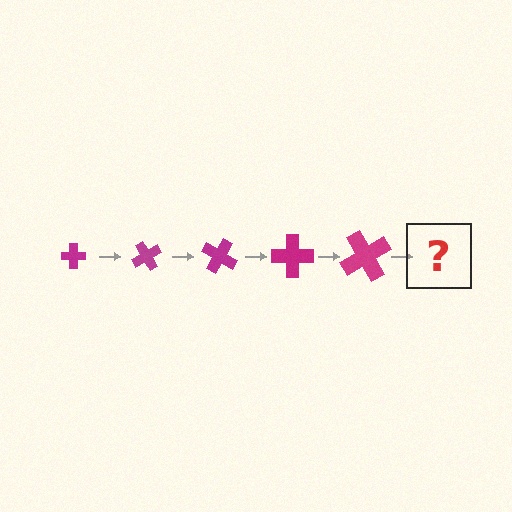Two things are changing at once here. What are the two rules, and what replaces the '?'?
The two rules are that the cross grows larger each step and it rotates 60 degrees each step. The '?' should be a cross, larger than the previous one and rotated 300 degrees from the start.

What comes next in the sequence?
The next element should be a cross, larger than the previous one and rotated 300 degrees from the start.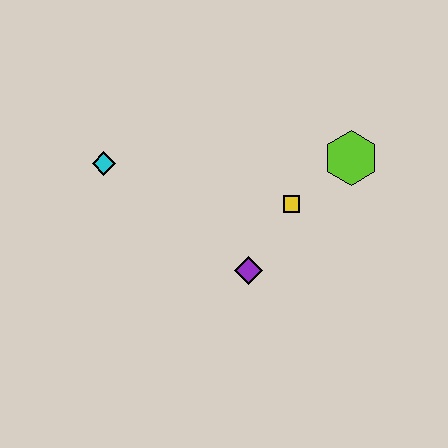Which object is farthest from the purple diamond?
The cyan diamond is farthest from the purple diamond.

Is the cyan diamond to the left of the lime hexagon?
Yes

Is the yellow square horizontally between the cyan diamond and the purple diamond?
No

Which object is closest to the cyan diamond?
The purple diamond is closest to the cyan diamond.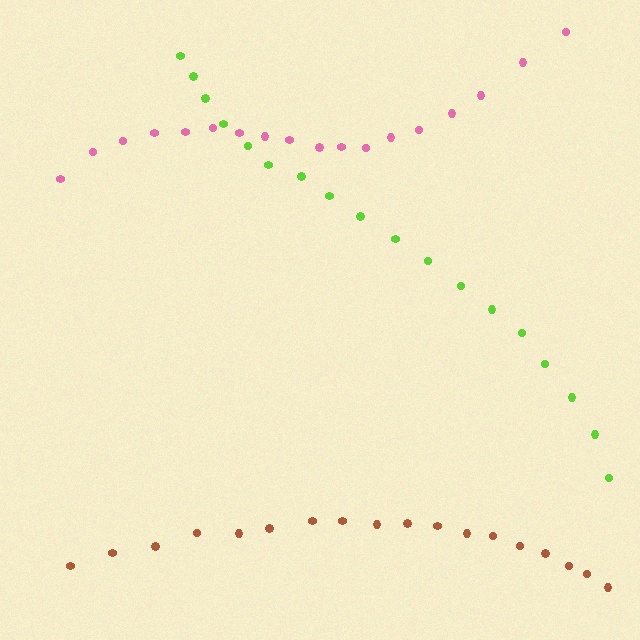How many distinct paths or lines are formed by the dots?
There are 3 distinct paths.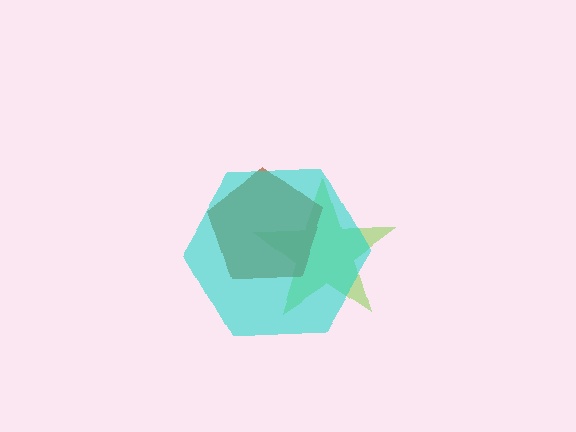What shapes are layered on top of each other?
The layered shapes are: a lime star, a brown pentagon, a cyan hexagon.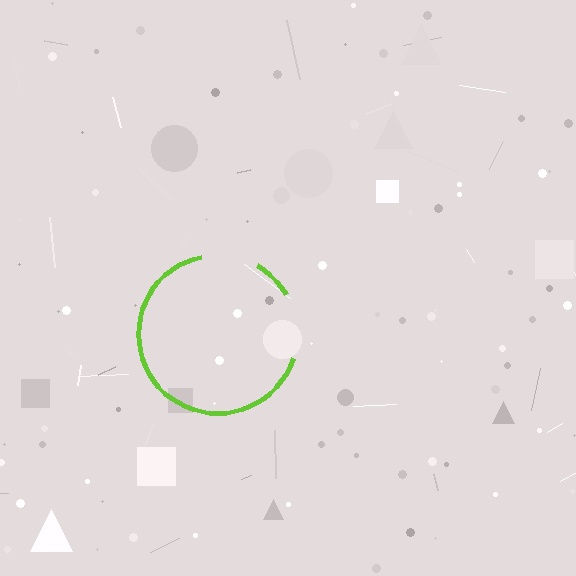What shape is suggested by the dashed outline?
The dashed outline suggests a circle.